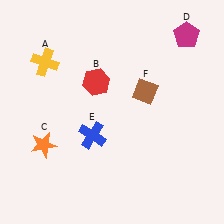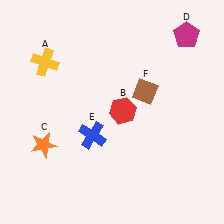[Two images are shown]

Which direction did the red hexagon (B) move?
The red hexagon (B) moved down.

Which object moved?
The red hexagon (B) moved down.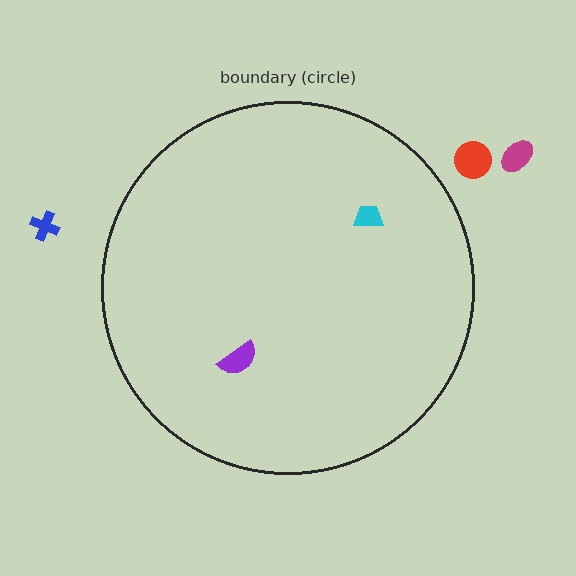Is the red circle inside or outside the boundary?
Outside.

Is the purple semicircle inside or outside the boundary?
Inside.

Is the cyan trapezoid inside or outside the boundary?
Inside.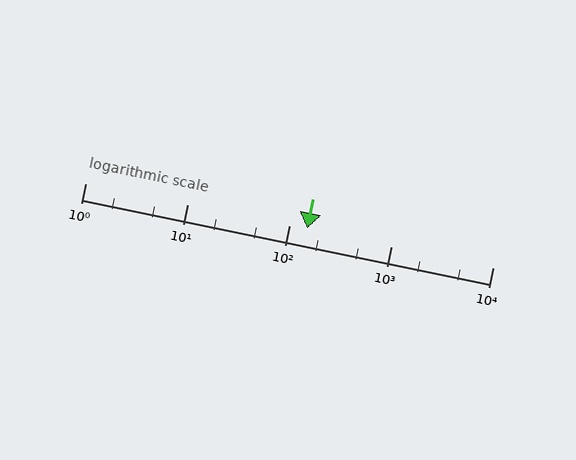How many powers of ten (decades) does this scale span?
The scale spans 4 decades, from 1 to 10000.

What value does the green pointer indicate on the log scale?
The pointer indicates approximately 150.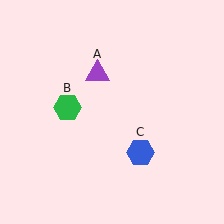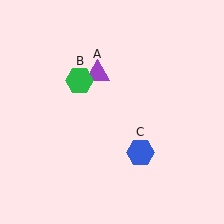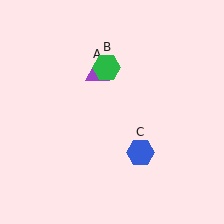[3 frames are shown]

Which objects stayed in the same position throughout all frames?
Purple triangle (object A) and blue hexagon (object C) remained stationary.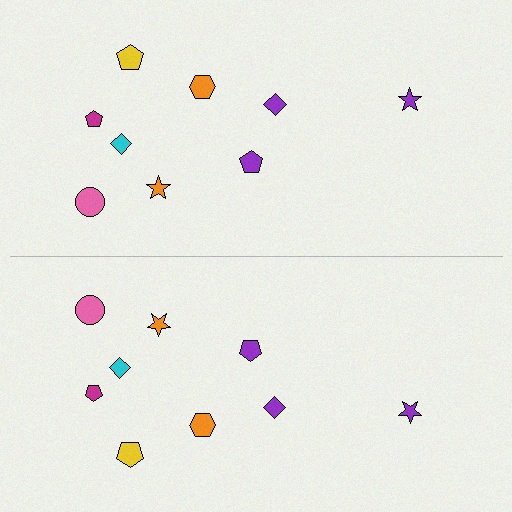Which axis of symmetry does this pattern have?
The pattern has a horizontal axis of symmetry running through the center of the image.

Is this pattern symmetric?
Yes, this pattern has bilateral (reflection) symmetry.